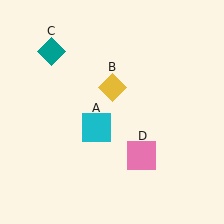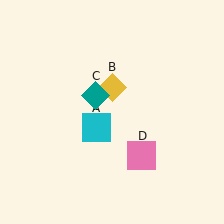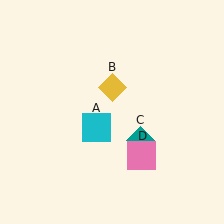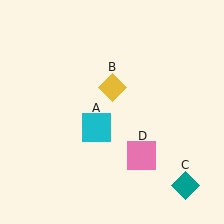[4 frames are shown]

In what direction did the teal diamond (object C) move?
The teal diamond (object C) moved down and to the right.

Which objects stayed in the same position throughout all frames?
Cyan square (object A) and yellow diamond (object B) and pink square (object D) remained stationary.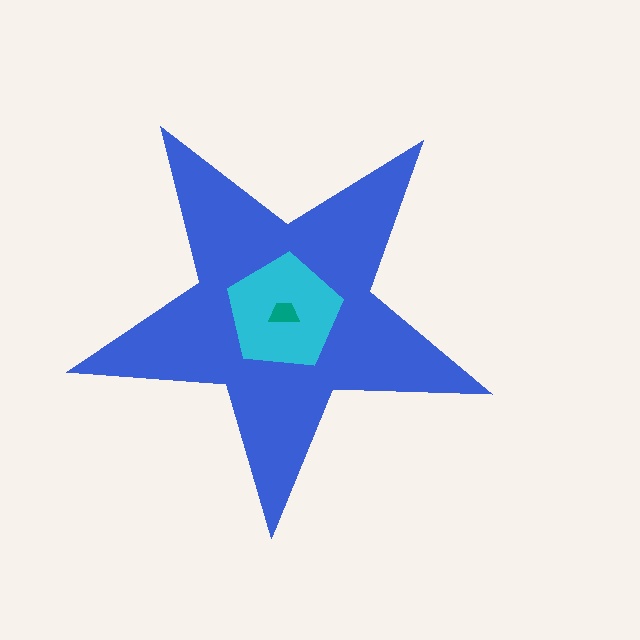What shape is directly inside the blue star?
The cyan pentagon.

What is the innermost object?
The teal trapezoid.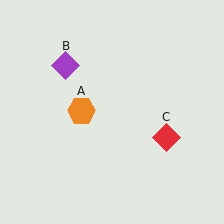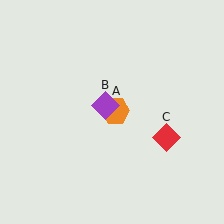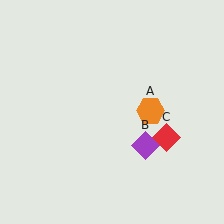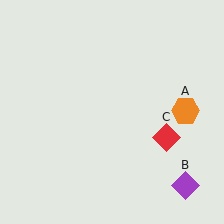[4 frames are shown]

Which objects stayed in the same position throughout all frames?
Red diamond (object C) remained stationary.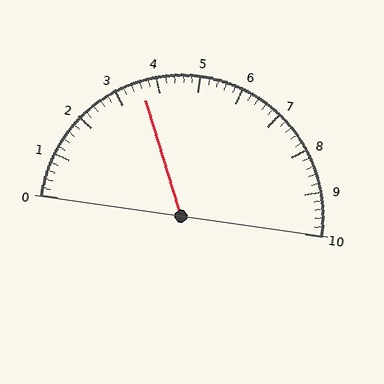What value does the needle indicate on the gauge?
The needle indicates approximately 3.6.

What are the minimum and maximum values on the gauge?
The gauge ranges from 0 to 10.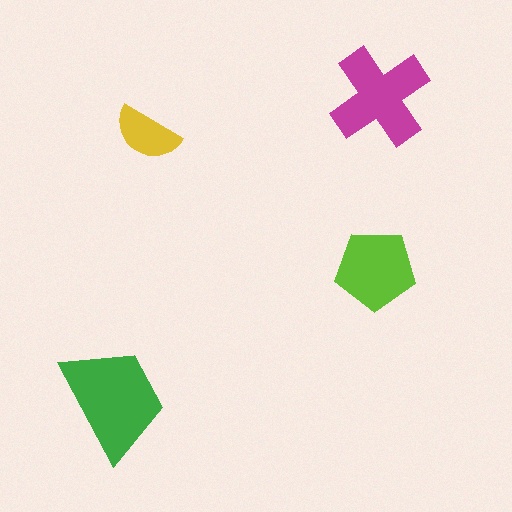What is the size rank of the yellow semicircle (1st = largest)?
4th.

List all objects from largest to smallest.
The green trapezoid, the magenta cross, the lime pentagon, the yellow semicircle.